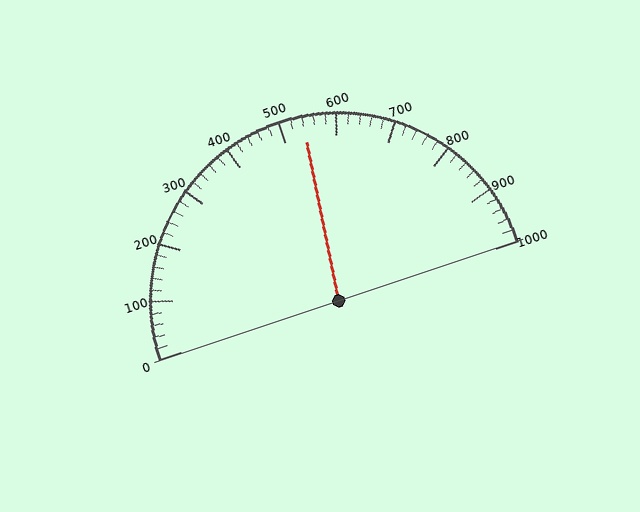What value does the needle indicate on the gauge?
The needle indicates approximately 540.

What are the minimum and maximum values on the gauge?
The gauge ranges from 0 to 1000.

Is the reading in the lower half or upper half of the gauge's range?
The reading is in the upper half of the range (0 to 1000).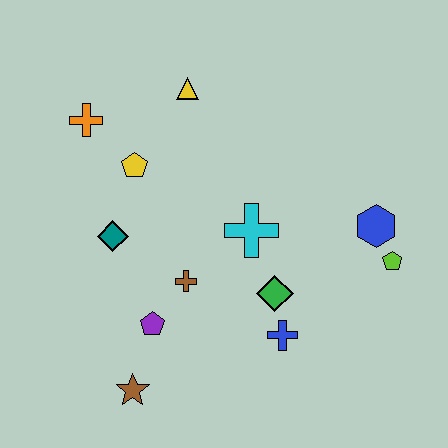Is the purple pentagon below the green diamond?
Yes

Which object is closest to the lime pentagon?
The blue hexagon is closest to the lime pentagon.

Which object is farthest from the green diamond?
The orange cross is farthest from the green diamond.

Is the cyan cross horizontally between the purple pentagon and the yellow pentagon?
No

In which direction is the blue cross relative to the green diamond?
The blue cross is below the green diamond.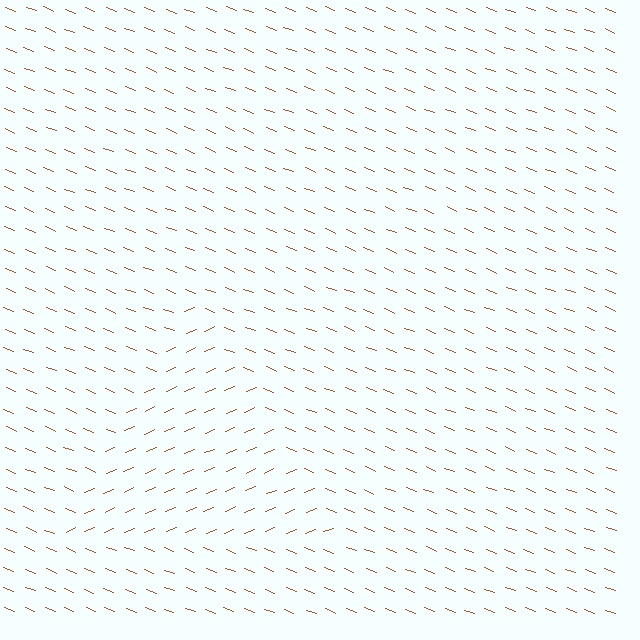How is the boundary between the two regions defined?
The boundary is defined purely by a change in line orientation (approximately 45 degrees difference). All lines are the same color and thickness.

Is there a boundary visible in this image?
Yes, there is a texture boundary formed by a change in line orientation.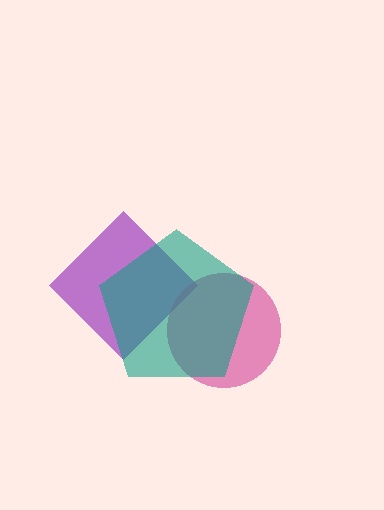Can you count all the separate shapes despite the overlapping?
Yes, there are 3 separate shapes.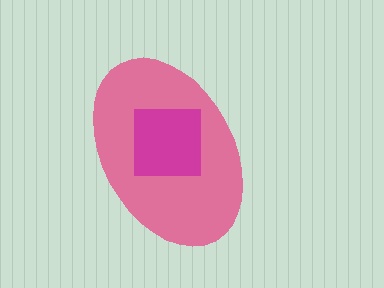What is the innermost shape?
The magenta square.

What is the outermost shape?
The pink ellipse.